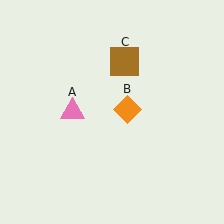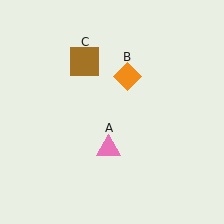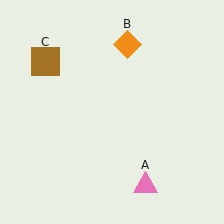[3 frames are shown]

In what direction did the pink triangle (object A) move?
The pink triangle (object A) moved down and to the right.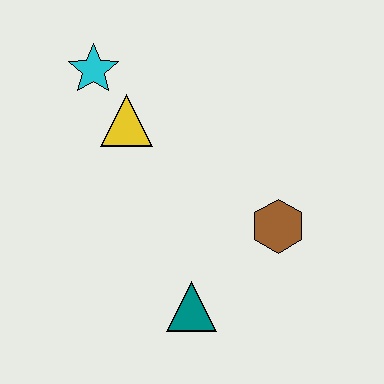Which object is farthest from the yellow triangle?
The teal triangle is farthest from the yellow triangle.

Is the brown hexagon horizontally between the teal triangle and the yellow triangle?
No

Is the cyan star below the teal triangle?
No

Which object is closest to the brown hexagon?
The teal triangle is closest to the brown hexagon.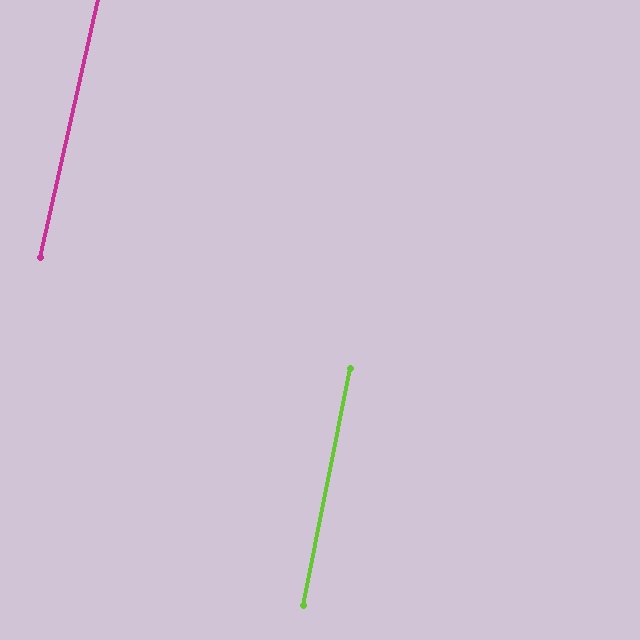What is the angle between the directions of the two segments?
Approximately 1 degree.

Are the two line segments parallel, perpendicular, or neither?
Parallel — their directions differ by only 1.3°.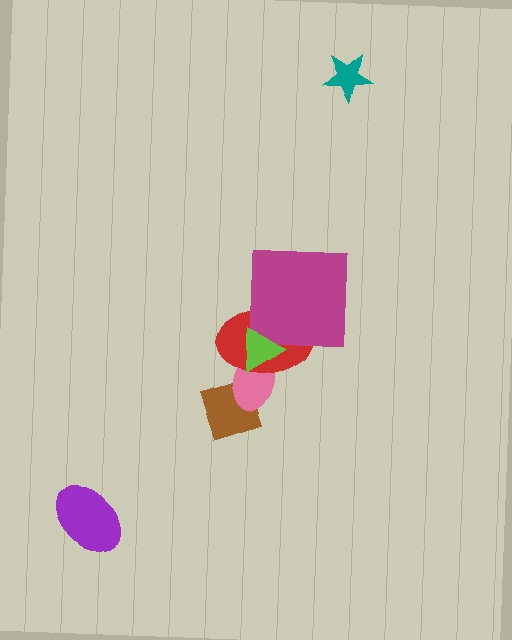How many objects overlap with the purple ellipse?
0 objects overlap with the purple ellipse.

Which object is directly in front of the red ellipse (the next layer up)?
The magenta square is directly in front of the red ellipse.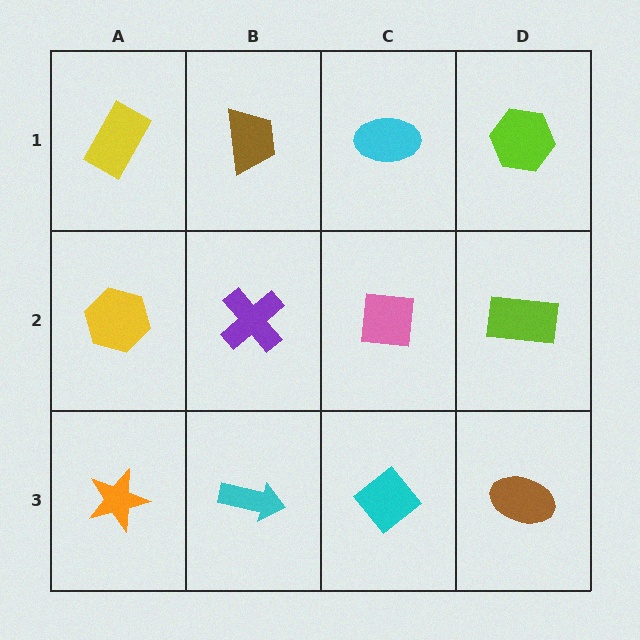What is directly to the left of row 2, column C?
A purple cross.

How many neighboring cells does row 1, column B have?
3.